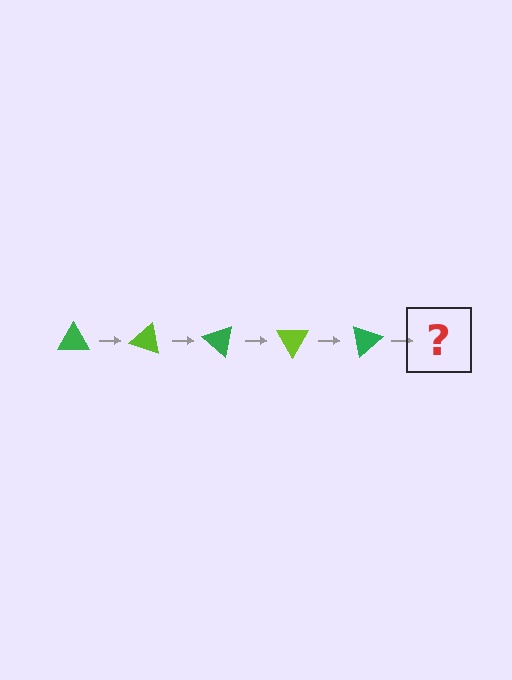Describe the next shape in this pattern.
It should be a lime triangle, rotated 100 degrees from the start.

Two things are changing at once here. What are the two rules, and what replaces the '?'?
The two rules are that it rotates 20 degrees each step and the color cycles through green and lime. The '?' should be a lime triangle, rotated 100 degrees from the start.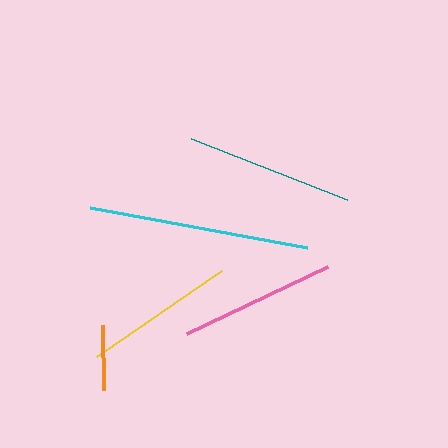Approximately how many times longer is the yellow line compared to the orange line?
The yellow line is approximately 2.3 times the length of the orange line.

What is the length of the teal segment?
The teal segment is approximately 168 pixels long.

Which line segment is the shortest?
The orange line is the shortest at approximately 65 pixels.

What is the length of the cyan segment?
The cyan segment is approximately 221 pixels long.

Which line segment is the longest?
The cyan line is the longest at approximately 221 pixels.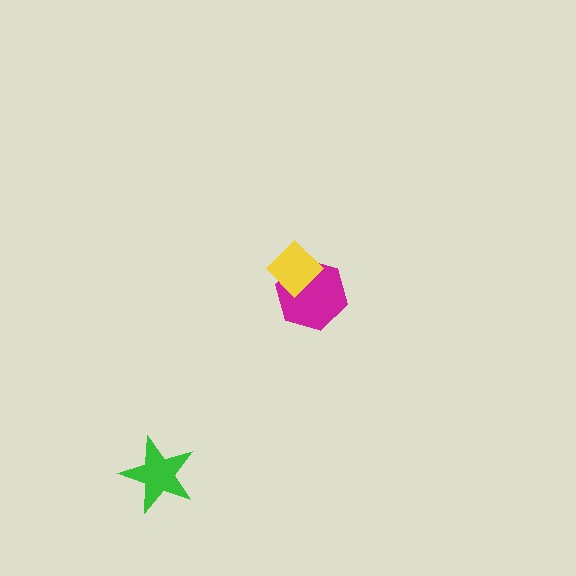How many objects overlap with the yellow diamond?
1 object overlaps with the yellow diamond.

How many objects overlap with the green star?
0 objects overlap with the green star.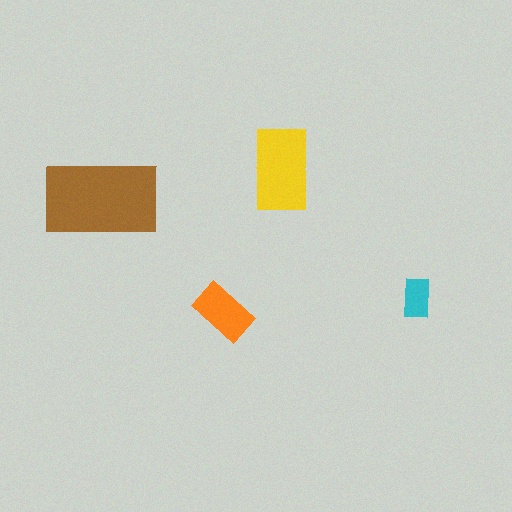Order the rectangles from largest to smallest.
the brown one, the yellow one, the orange one, the cyan one.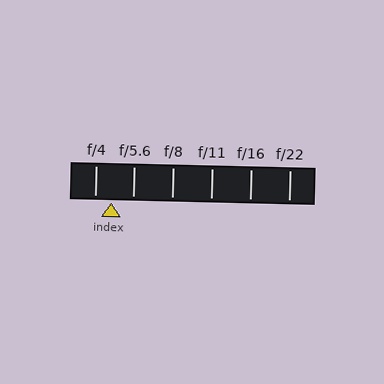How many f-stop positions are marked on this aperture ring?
There are 6 f-stop positions marked.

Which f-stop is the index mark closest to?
The index mark is closest to f/4.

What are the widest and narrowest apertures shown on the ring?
The widest aperture shown is f/4 and the narrowest is f/22.